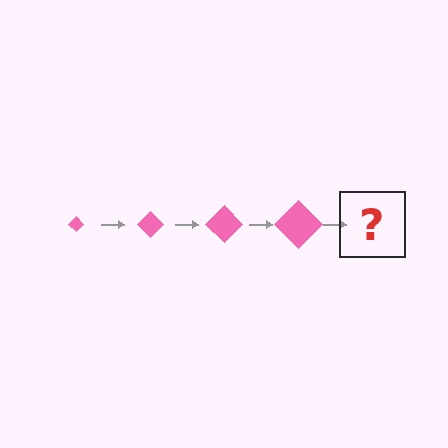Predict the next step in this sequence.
The next step is a pink diamond, larger than the previous one.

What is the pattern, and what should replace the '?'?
The pattern is that the diamond gets progressively larger each step. The '?' should be a pink diamond, larger than the previous one.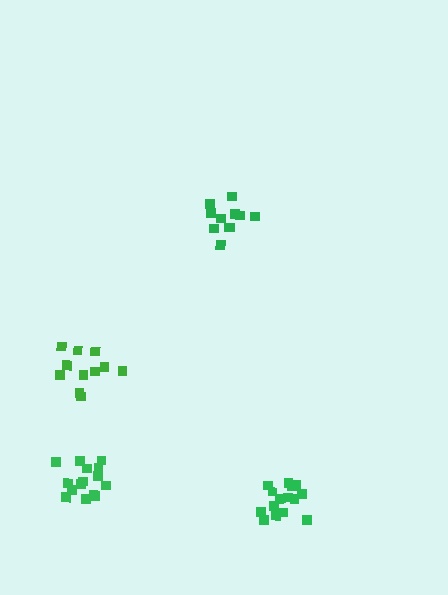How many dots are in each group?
Group 1: 11 dots, Group 2: 11 dots, Group 3: 16 dots, Group 4: 15 dots (53 total).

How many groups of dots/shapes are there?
There are 4 groups.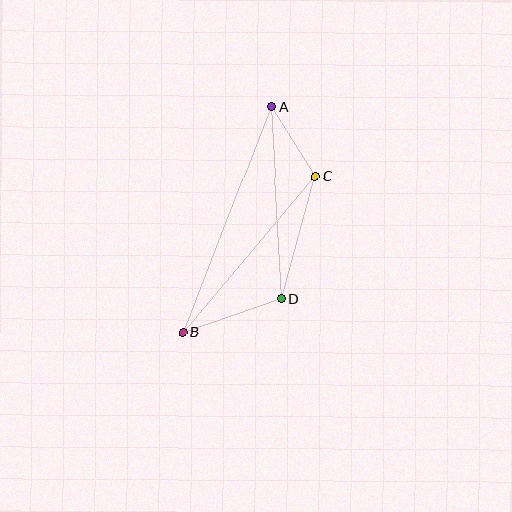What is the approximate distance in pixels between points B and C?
The distance between B and C is approximately 204 pixels.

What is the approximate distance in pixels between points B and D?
The distance between B and D is approximately 104 pixels.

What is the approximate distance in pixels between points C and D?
The distance between C and D is approximately 127 pixels.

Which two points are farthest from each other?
Points A and B are farthest from each other.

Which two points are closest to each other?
Points A and C are closest to each other.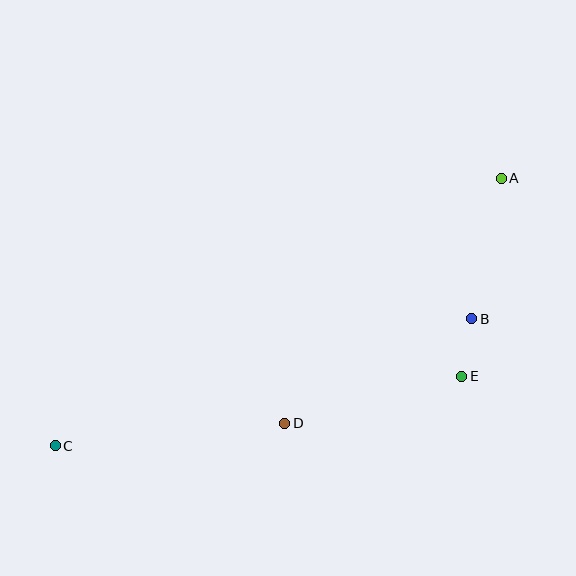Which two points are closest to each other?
Points B and E are closest to each other.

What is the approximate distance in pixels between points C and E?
The distance between C and E is approximately 412 pixels.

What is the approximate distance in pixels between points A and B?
The distance between A and B is approximately 143 pixels.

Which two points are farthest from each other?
Points A and C are farthest from each other.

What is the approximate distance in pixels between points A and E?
The distance between A and E is approximately 202 pixels.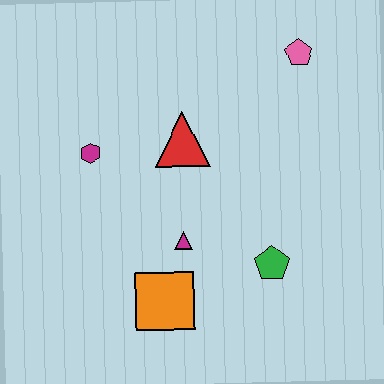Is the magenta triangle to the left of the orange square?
No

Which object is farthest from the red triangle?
The orange square is farthest from the red triangle.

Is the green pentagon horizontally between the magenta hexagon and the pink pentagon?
Yes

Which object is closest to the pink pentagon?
The red triangle is closest to the pink pentagon.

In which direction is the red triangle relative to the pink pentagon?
The red triangle is to the left of the pink pentagon.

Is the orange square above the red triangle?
No